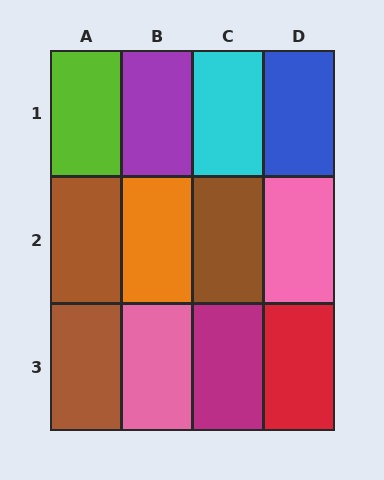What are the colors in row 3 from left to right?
Brown, pink, magenta, red.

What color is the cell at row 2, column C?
Brown.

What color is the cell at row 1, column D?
Blue.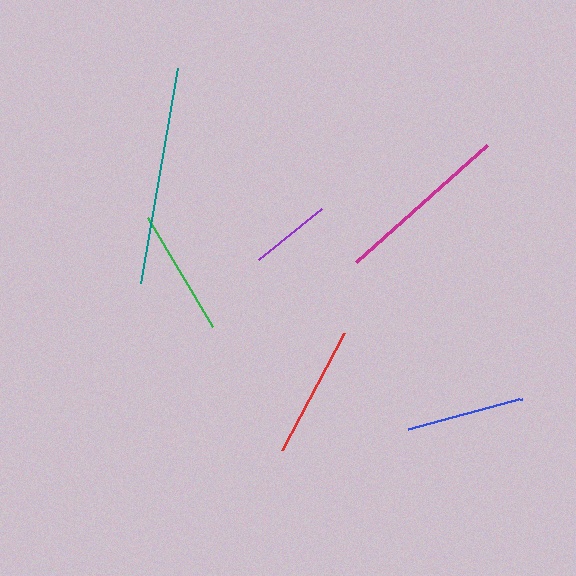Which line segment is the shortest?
The purple line is the shortest at approximately 81 pixels.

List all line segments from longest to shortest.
From longest to shortest: teal, magenta, red, green, blue, purple.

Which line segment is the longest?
The teal line is the longest at approximately 218 pixels.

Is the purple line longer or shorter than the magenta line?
The magenta line is longer than the purple line.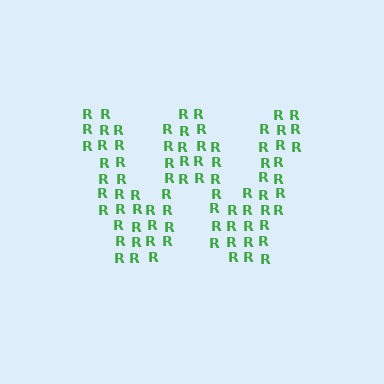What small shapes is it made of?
It is made of small letter R's.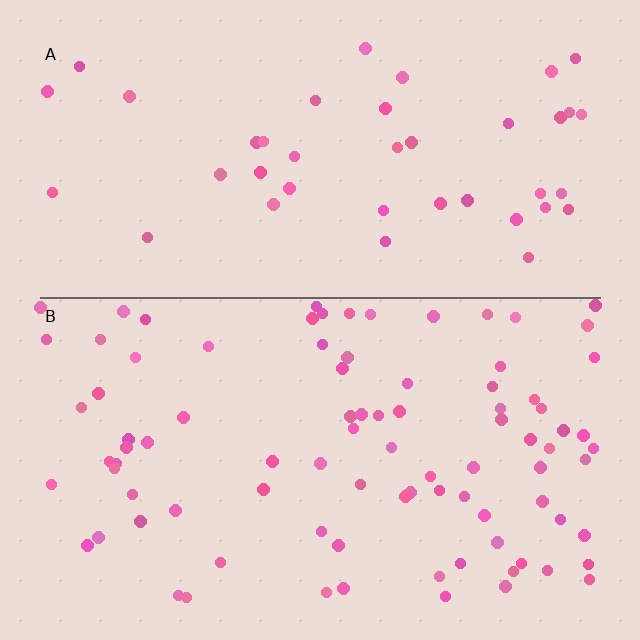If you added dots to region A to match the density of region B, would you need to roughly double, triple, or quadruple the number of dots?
Approximately double.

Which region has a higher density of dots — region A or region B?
B (the bottom).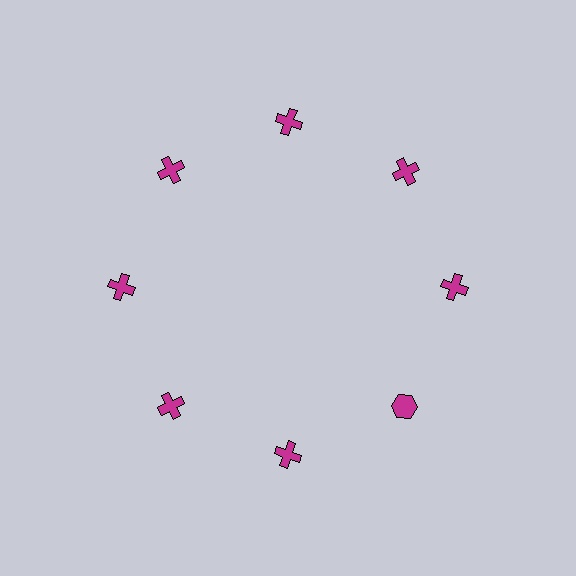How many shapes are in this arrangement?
There are 8 shapes arranged in a ring pattern.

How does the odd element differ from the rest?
It has a different shape: hexagon instead of cross.